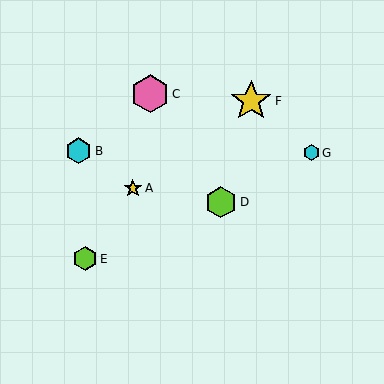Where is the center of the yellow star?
The center of the yellow star is at (251, 101).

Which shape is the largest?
The yellow star (labeled F) is the largest.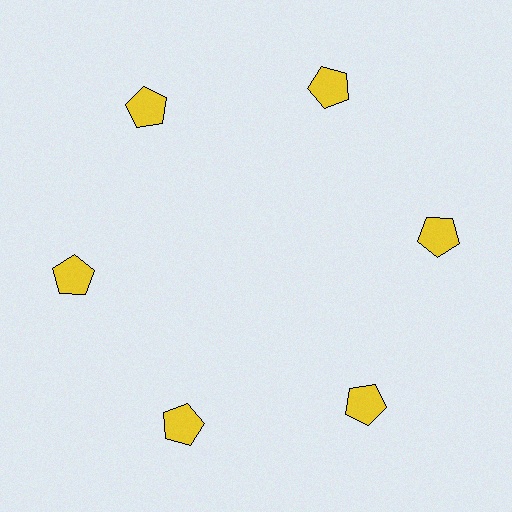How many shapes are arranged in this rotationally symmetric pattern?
There are 6 shapes, arranged in 6 groups of 1.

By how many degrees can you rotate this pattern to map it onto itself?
The pattern maps onto itself every 60 degrees of rotation.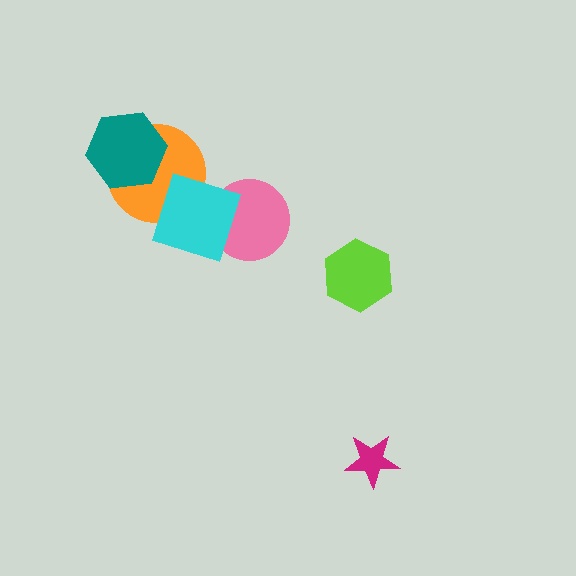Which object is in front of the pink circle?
The cyan diamond is in front of the pink circle.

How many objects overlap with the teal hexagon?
1 object overlaps with the teal hexagon.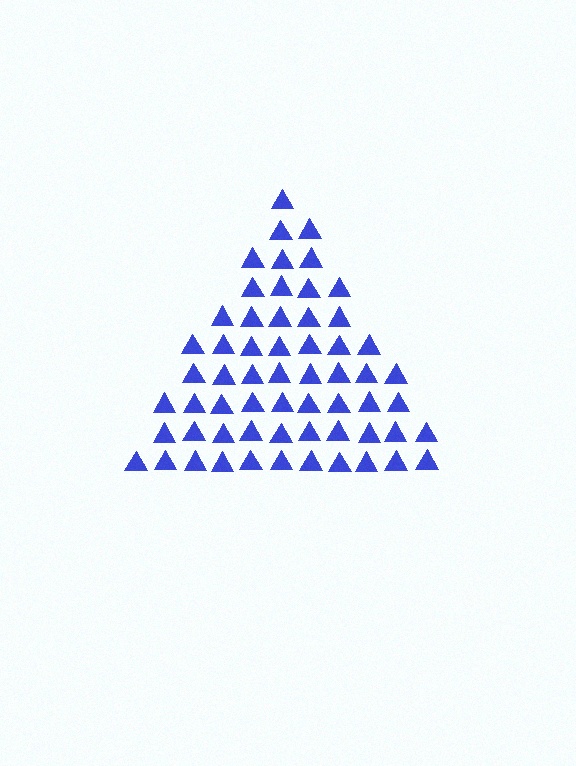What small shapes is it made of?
It is made of small triangles.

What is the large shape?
The large shape is a triangle.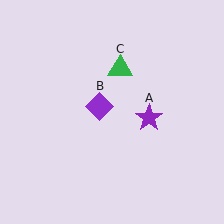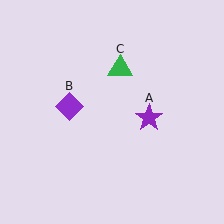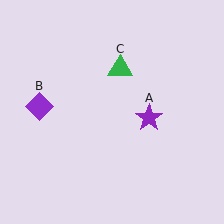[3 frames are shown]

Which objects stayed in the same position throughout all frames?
Purple star (object A) and green triangle (object C) remained stationary.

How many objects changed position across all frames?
1 object changed position: purple diamond (object B).